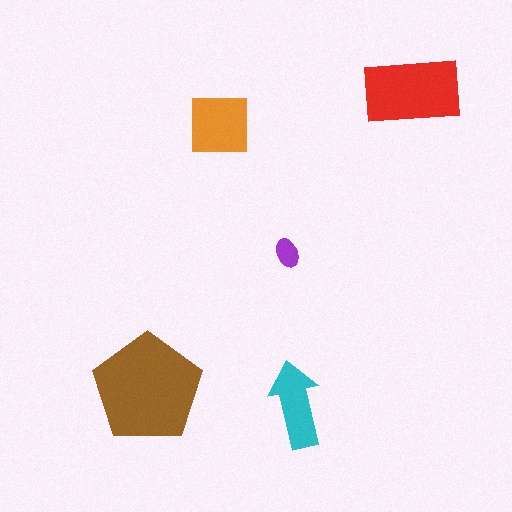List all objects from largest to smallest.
The brown pentagon, the red rectangle, the orange square, the cyan arrow, the purple ellipse.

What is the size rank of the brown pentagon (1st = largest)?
1st.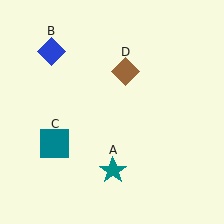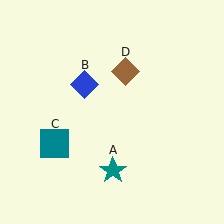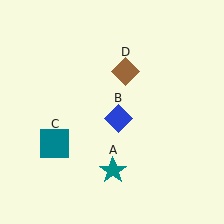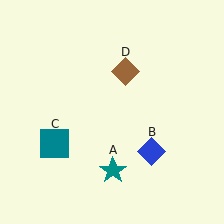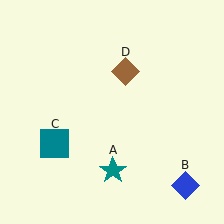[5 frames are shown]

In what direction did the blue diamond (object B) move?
The blue diamond (object B) moved down and to the right.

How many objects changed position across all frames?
1 object changed position: blue diamond (object B).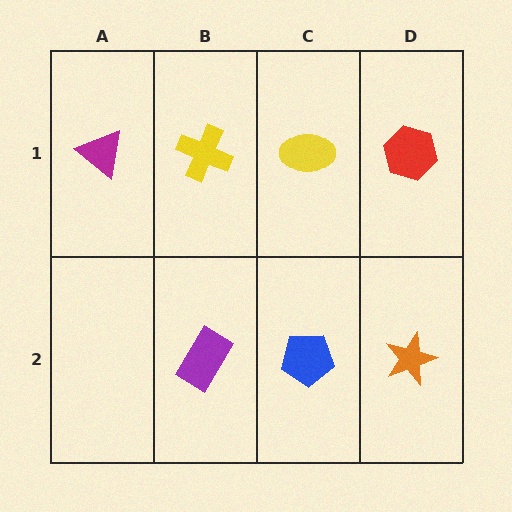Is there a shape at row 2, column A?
No, that cell is empty.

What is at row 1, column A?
A magenta triangle.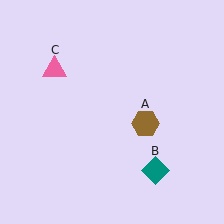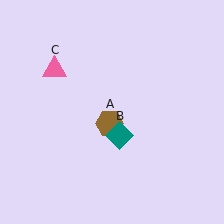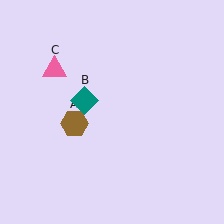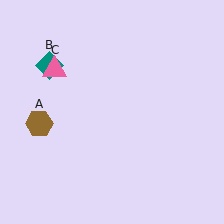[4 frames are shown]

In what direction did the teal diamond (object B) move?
The teal diamond (object B) moved up and to the left.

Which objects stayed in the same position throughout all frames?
Pink triangle (object C) remained stationary.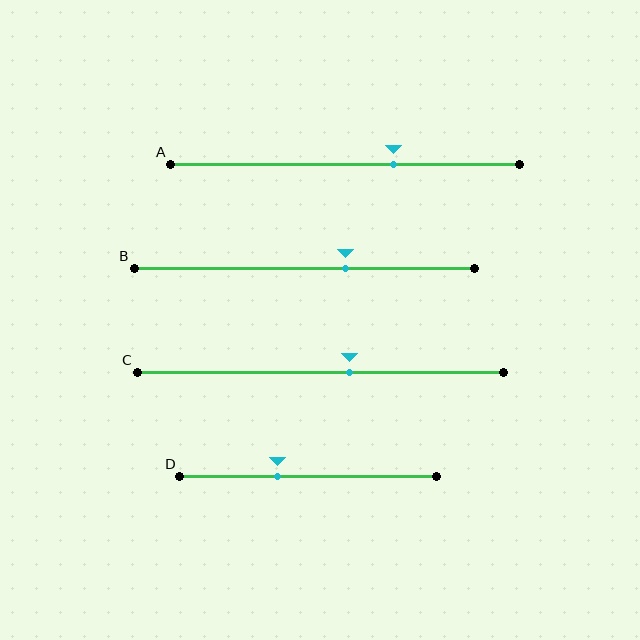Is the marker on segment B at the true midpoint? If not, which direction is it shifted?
No, the marker on segment B is shifted to the right by about 12% of the segment length.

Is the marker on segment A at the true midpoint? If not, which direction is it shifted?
No, the marker on segment A is shifted to the right by about 14% of the segment length.